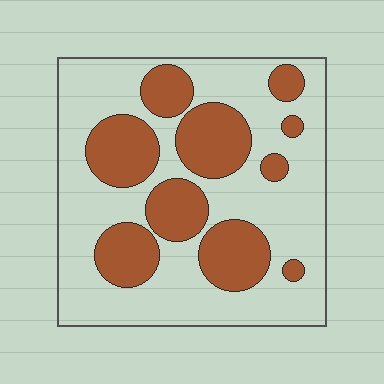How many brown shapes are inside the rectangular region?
10.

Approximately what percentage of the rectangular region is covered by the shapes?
Approximately 35%.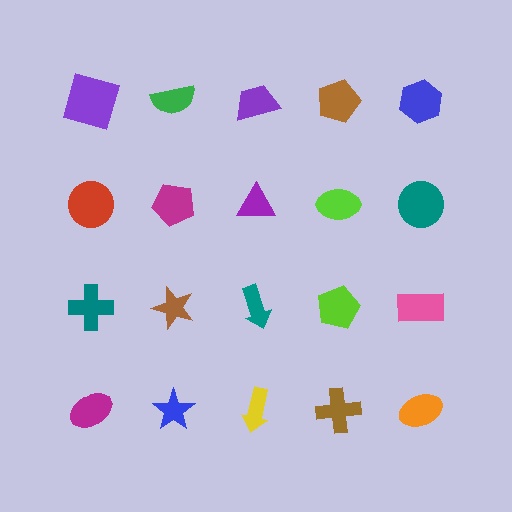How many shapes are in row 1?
5 shapes.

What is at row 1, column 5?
A blue hexagon.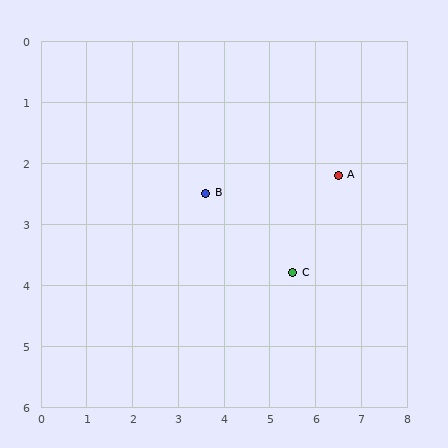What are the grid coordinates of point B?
Point B is at approximately (3.6, 2.5).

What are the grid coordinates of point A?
Point A is at approximately (6.5, 2.2).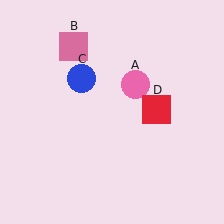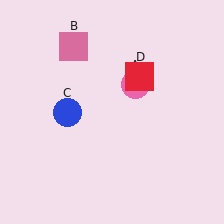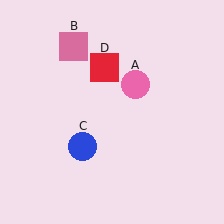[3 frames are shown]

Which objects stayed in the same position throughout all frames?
Pink circle (object A) and pink square (object B) remained stationary.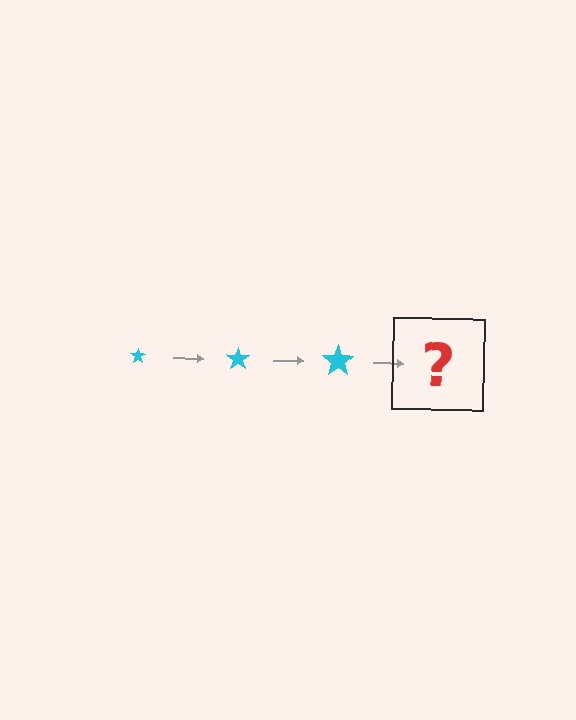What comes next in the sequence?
The next element should be a cyan star, larger than the previous one.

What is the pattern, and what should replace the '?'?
The pattern is that the star gets progressively larger each step. The '?' should be a cyan star, larger than the previous one.